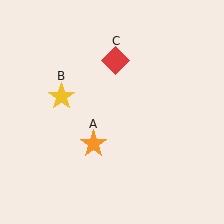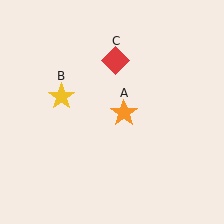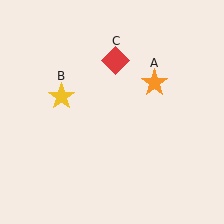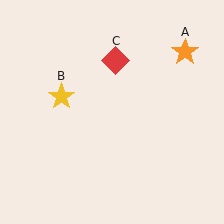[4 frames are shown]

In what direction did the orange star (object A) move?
The orange star (object A) moved up and to the right.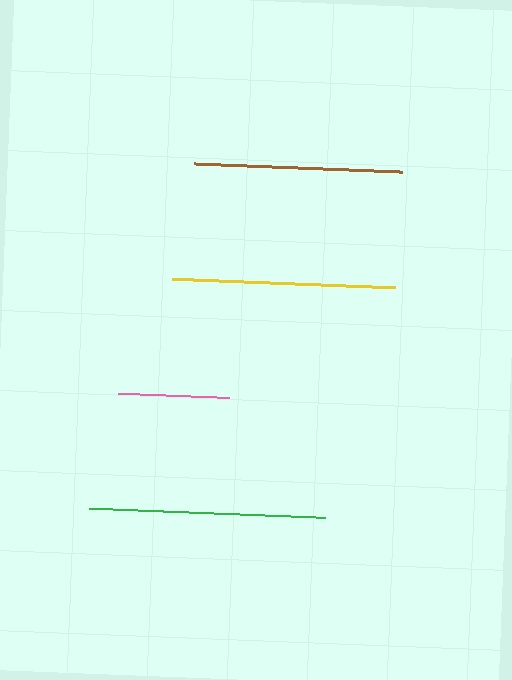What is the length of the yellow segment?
The yellow segment is approximately 223 pixels long.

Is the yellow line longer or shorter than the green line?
The green line is longer than the yellow line.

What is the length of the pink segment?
The pink segment is approximately 112 pixels long.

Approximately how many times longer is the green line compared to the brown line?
The green line is approximately 1.1 times the length of the brown line.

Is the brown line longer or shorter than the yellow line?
The yellow line is longer than the brown line.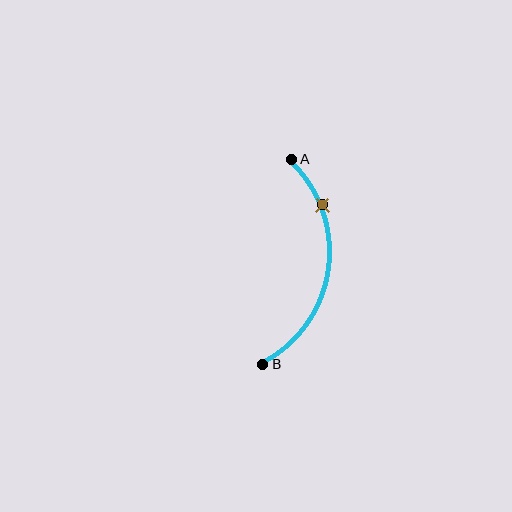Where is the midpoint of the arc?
The arc midpoint is the point on the curve farthest from the straight line joining A and B. It sits to the right of that line.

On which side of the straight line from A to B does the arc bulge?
The arc bulges to the right of the straight line connecting A and B.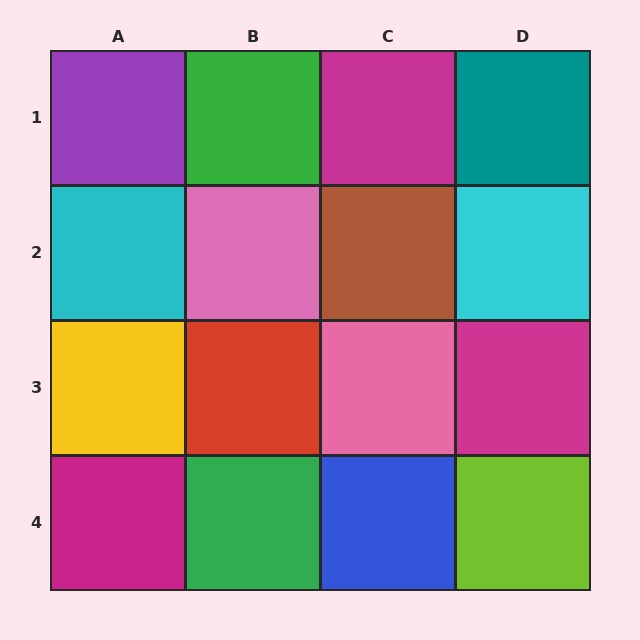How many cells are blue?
1 cell is blue.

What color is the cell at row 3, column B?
Red.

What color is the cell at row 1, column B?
Green.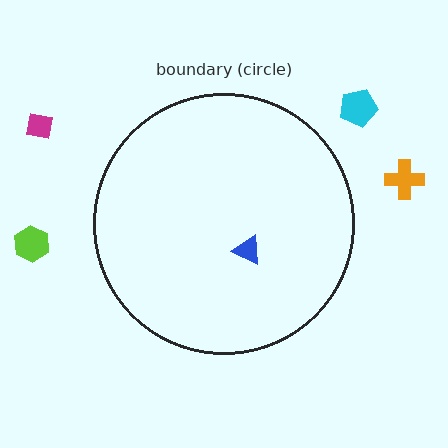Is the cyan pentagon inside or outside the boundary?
Outside.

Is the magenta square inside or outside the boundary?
Outside.